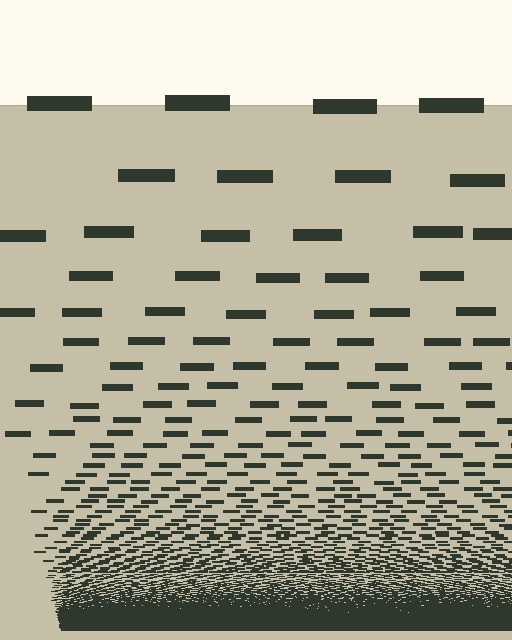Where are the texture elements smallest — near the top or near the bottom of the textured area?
Near the bottom.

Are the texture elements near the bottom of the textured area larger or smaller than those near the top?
Smaller. The gradient is inverted — elements near the bottom are smaller and denser.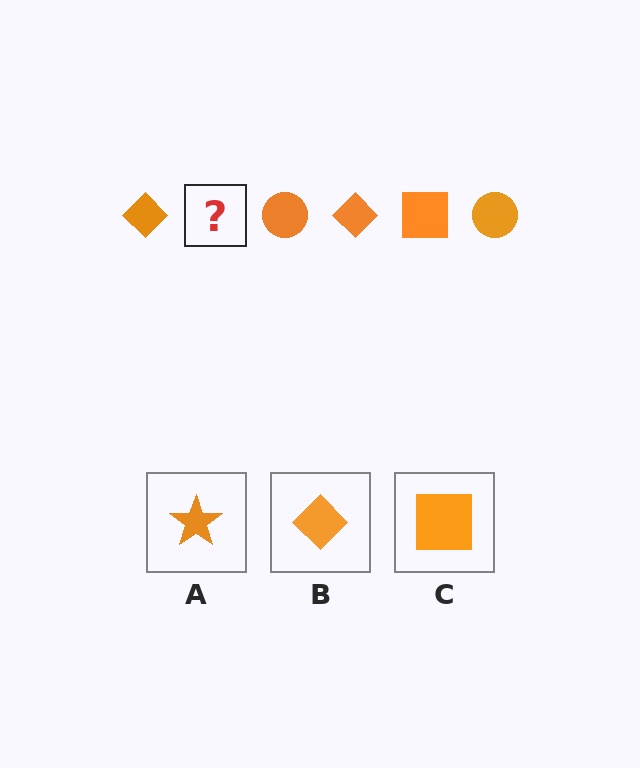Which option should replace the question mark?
Option C.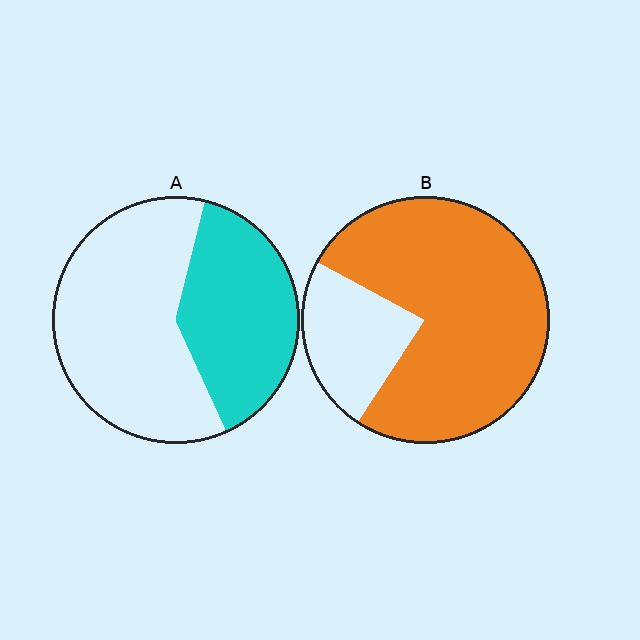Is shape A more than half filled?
No.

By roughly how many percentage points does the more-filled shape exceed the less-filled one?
By roughly 35 percentage points (B over A).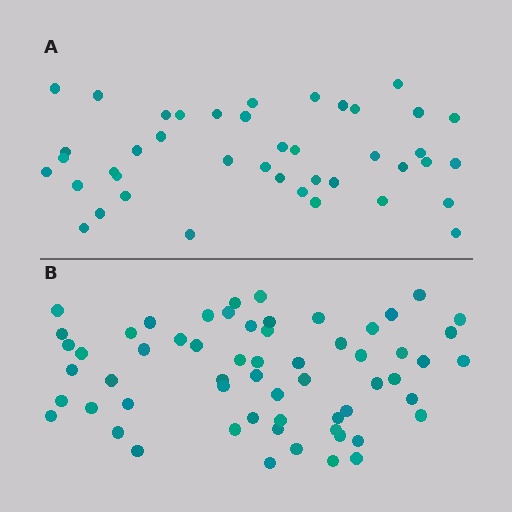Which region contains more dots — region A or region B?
Region B (the bottom region) has more dots.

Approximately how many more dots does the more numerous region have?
Region B has approximately 20 more dots than region A.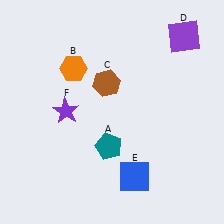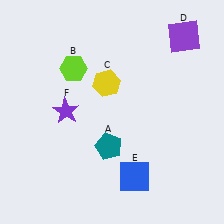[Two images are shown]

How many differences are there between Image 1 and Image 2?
There are 2 differences between the two images.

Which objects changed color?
B changed from orange to lime. C changed from brown to yellow.